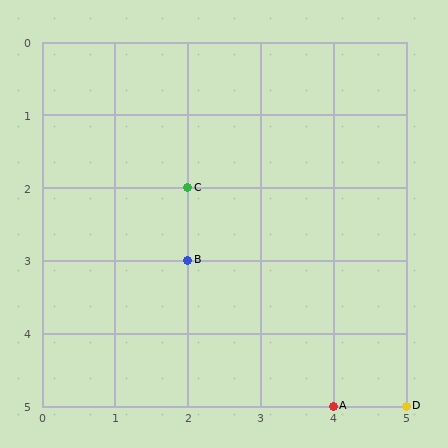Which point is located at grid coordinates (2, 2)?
Point C is at (2, 2).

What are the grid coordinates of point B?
Point B is at grid coordinates (2, 3).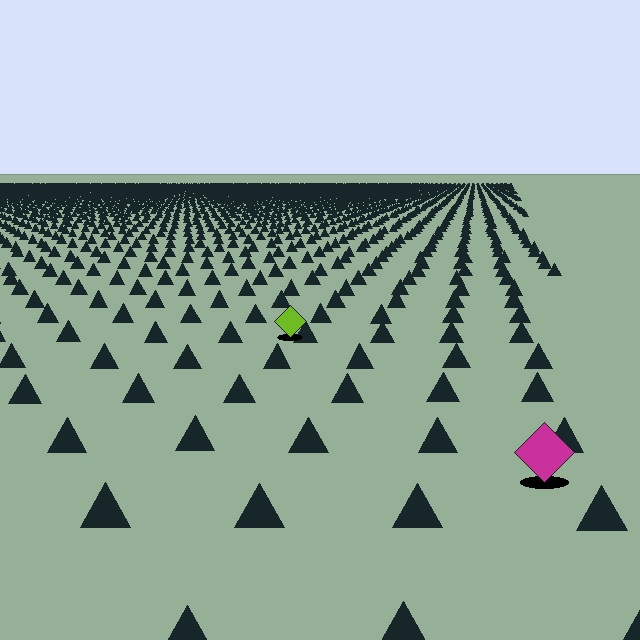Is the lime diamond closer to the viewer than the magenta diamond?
No. The magenta diamond is closer — you can tell from the texture gradient: the ground texture is coarser near it.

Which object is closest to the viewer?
The magenta diamond is closest. The texture marks near it are larger and more spread out.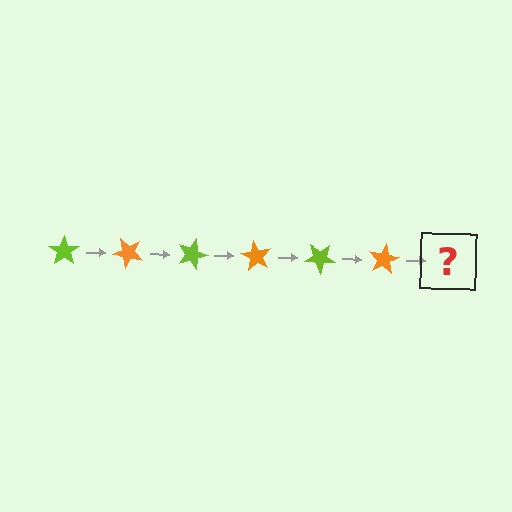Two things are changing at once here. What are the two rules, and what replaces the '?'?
The two rules are that it rotates 45 degrees each step and the color cycles through lime and orange. The '?' should be a lime star, rotated 270 degrees from the start.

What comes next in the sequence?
The next element should be a lime star, rotated 270 degrees from the start.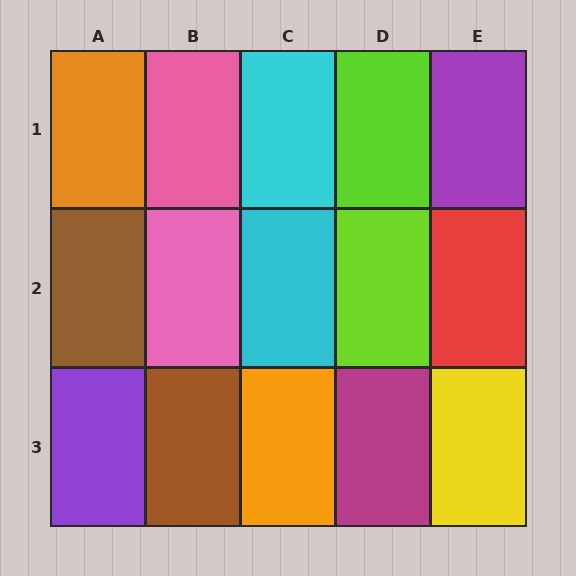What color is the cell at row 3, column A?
Purple.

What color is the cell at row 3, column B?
Brown.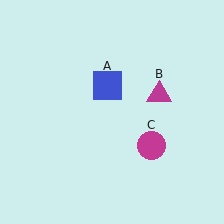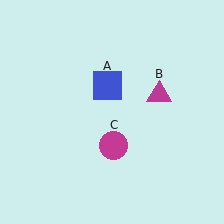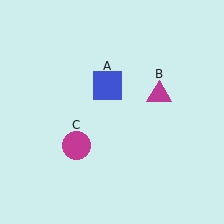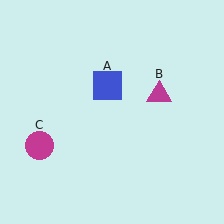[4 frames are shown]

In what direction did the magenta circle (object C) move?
The magenta circle (object C) moved left.